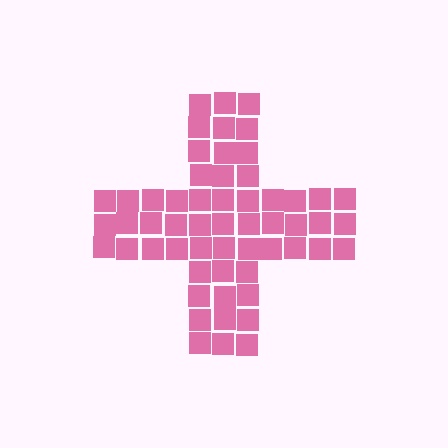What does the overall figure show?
The overall figure shows a cross.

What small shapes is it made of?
It is made of small squares.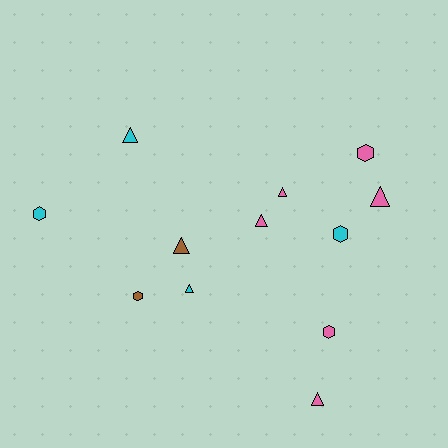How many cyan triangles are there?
There are 2 cyan triangles.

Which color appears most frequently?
Pink, with 6 objects.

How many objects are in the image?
There are 12 objects.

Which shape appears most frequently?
Triangle, with 7 objects.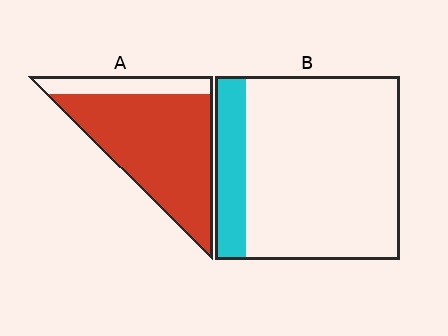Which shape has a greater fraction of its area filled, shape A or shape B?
Shape A.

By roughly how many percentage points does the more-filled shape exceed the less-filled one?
By roughly 65 percentage points (A over B).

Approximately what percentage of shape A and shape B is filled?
A is approximately 80% and B is approximately 15%.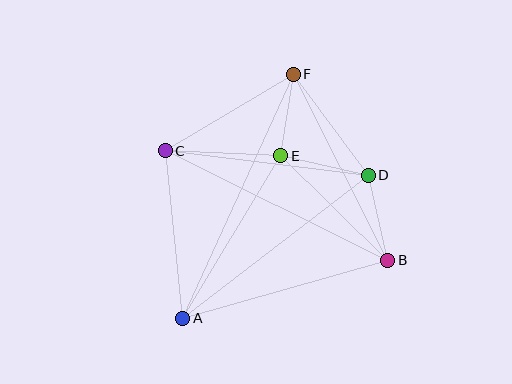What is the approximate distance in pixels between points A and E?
The distance between A and E is approximately 190 pixels.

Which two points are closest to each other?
Points E and F are closest to each other.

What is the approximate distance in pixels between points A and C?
The distance between A and C is approximately 169 pixels.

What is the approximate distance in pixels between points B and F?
The distance between B and F is approximately 208 pixels.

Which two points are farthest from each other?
Points A and F are farthest from each other.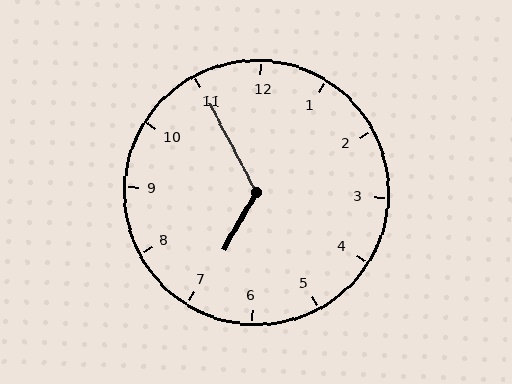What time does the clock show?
6:55.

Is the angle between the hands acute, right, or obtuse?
It is obtuse.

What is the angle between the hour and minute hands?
Approximately 122 degrees.